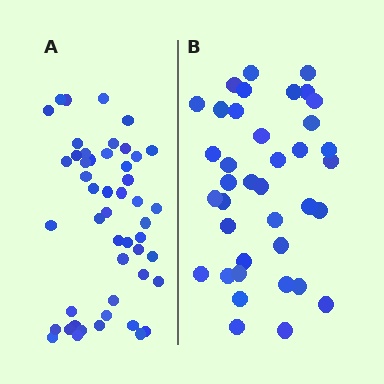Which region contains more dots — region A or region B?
Region A (the left region) has more dots.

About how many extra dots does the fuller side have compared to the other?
Region A has roughly 12 or so more dots than region B.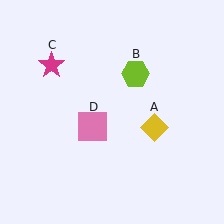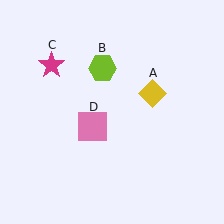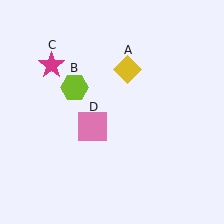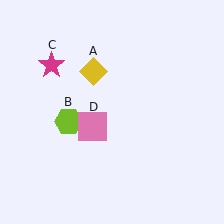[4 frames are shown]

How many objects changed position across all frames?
2 objects changed position: yellow diamond (object A), lime hexagon (object B).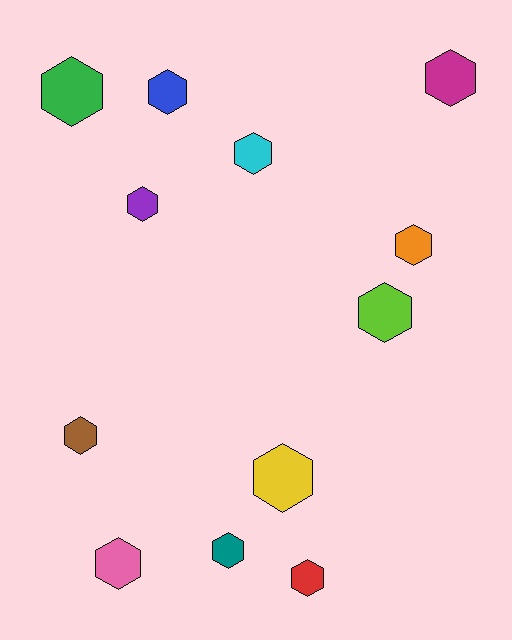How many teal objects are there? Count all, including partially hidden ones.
There is 1 teal object.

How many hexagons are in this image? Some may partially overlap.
There are 12 hexagons.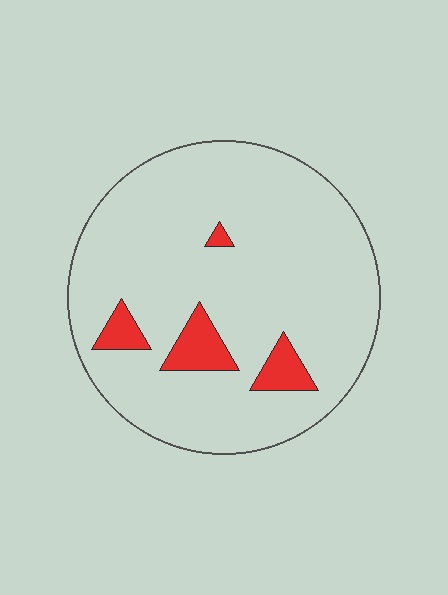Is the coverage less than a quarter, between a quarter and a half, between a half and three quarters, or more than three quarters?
Less than a quarter.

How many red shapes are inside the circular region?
4.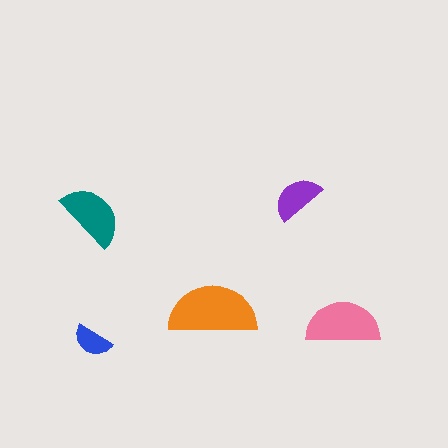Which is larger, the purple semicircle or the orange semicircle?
The orange one.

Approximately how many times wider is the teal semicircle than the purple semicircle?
About 1.5 times wider.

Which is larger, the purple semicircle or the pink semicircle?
The pink one.